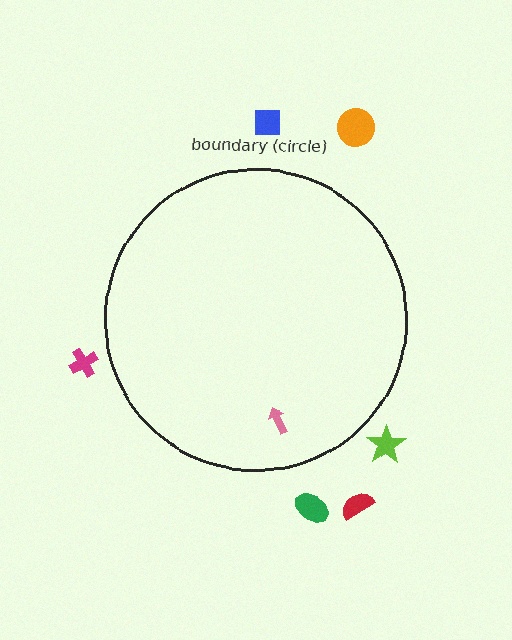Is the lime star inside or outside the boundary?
Outside.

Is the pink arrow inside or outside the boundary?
Inside.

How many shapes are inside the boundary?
1 inside, 6 outside.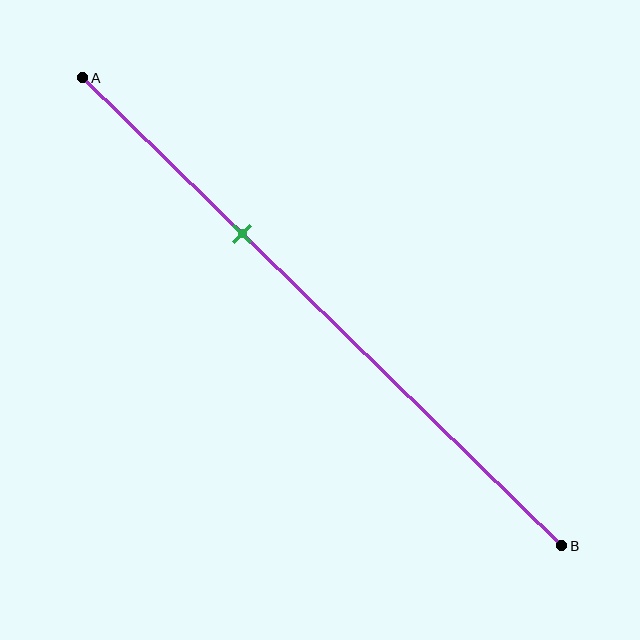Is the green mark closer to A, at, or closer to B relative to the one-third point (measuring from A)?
The green mark is approximately at the one-third point of segment AB.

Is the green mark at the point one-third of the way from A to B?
Yes, the mark is approximately at the one-third point.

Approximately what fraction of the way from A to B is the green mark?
The green mark is approximately 35% of the way from A to B.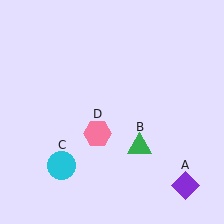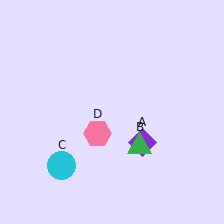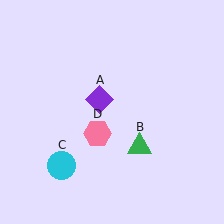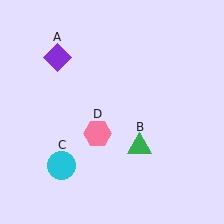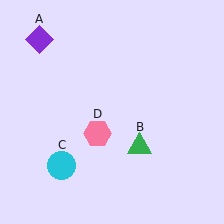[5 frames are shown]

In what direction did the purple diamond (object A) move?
The purple diamond (object A) moved up and to the left.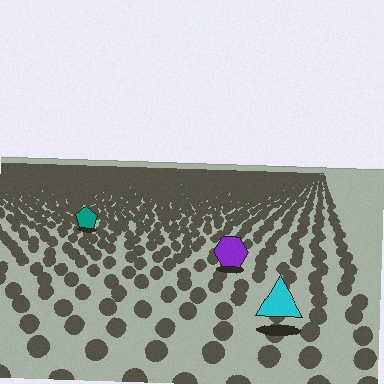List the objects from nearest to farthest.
From nearest to farthest: the cyan triangle, the purple hexagon, the teal pentagon.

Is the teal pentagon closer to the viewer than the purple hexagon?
No. The purple hexagon is closer — you can tell from the texture gradient: the ground texture is coarser near it.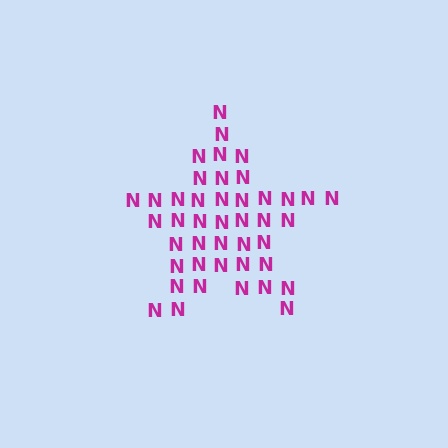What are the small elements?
The small elements are letter N's.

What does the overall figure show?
The overall figure shows a star.